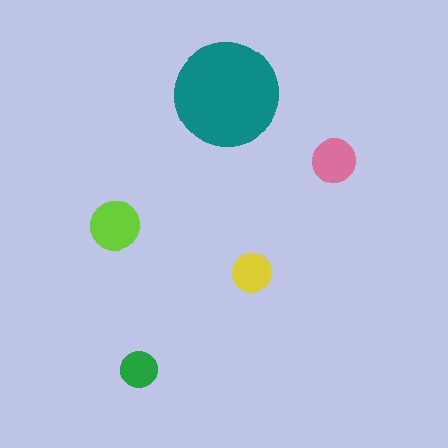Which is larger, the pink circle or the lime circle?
The lime one.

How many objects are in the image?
There are 5 objects in the image.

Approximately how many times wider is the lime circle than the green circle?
About 1.5 times wider.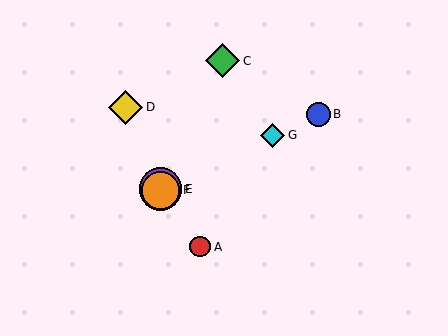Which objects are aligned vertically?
Objects E, F are aligned vertically.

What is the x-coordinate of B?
Object B is at x≈318.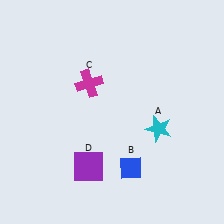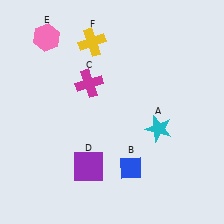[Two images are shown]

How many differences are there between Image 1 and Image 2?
There are 2 differences between the two images.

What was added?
A pink hexagon (E), a yellow cross (F) were added in Image 2.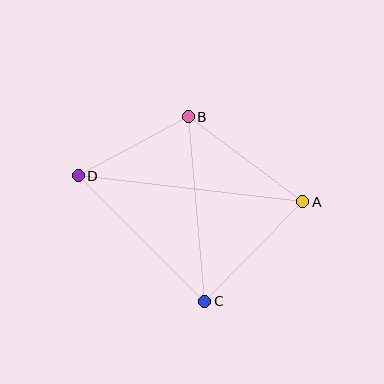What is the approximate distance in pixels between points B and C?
The distance between B and C is approximately 185 pixels.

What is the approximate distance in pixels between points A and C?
The distance between A and C is approximately 139 pixels.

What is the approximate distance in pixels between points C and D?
The distance between C and D is approximately 178 pixels.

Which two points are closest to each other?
Points B and D are closest to each other.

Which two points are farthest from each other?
Points A and D are farthest from each other.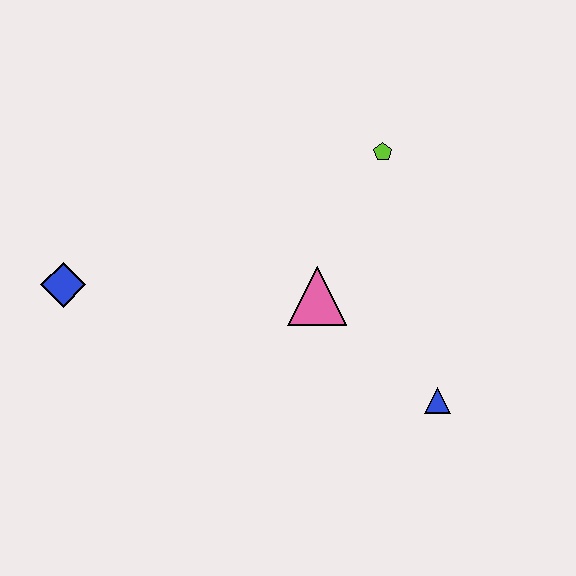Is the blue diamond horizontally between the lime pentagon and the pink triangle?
No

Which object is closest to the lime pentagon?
The pink triangle is closest to the lime pentagon.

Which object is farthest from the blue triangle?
The blue diamond is farthest from the blue triangle.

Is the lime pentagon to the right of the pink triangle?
Yes